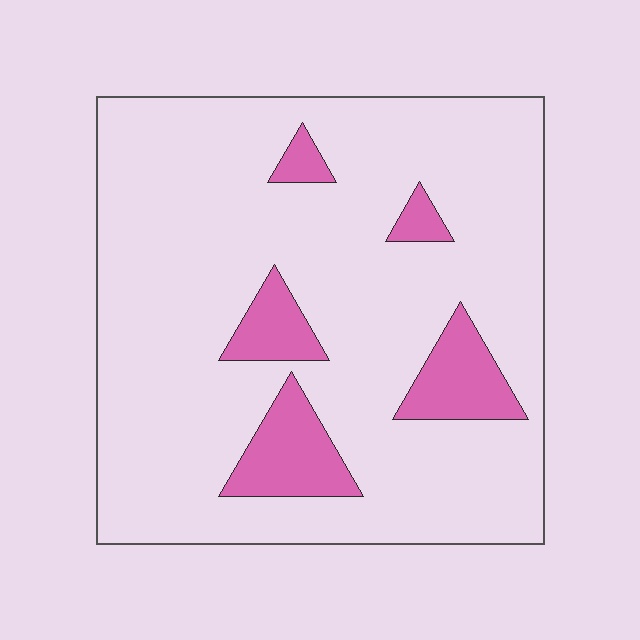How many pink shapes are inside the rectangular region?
5.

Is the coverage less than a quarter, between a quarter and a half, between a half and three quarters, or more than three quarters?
Less than a quarter.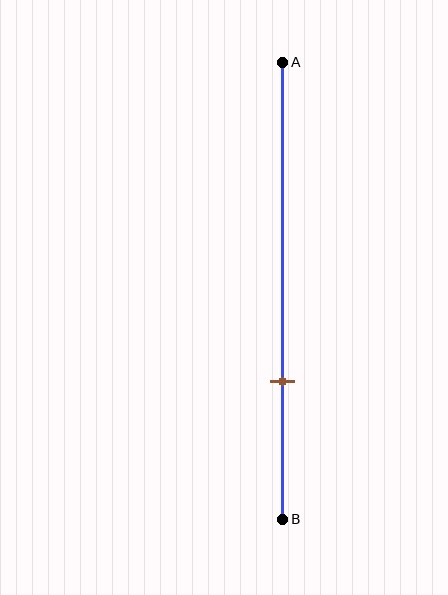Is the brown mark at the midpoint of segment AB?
No, the mark is at about 70% from A, not at the 50% midpoint.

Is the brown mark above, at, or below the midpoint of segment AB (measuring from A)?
The brown mark is below the midpoint of segment AB.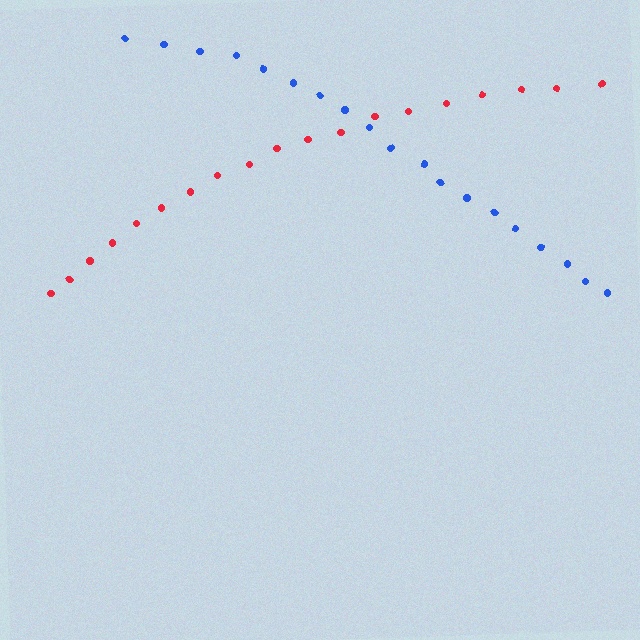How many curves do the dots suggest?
There are 2 distinct paths.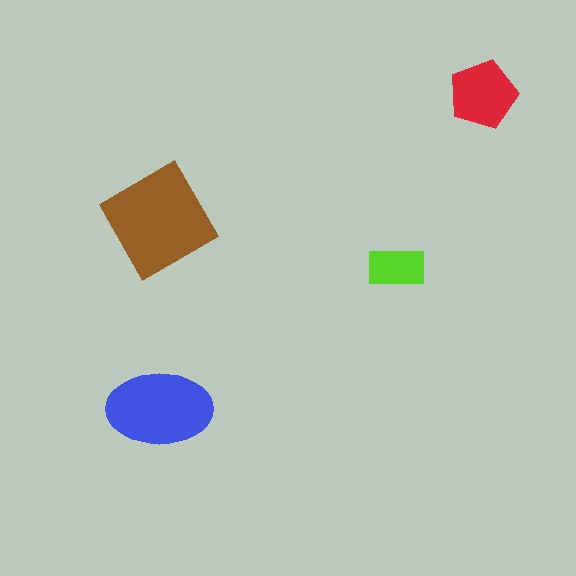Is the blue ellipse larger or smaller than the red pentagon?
Larger.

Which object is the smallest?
The lime rectangle.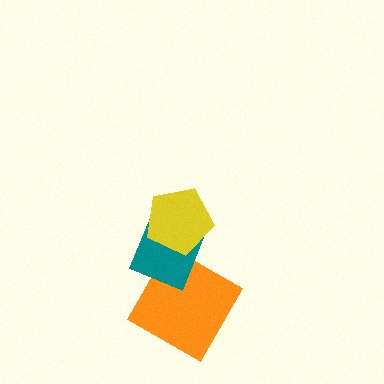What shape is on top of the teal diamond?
The yellow pentagon is on top of the teal diamond.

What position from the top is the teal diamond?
The teal diamond is 2nd from the top.